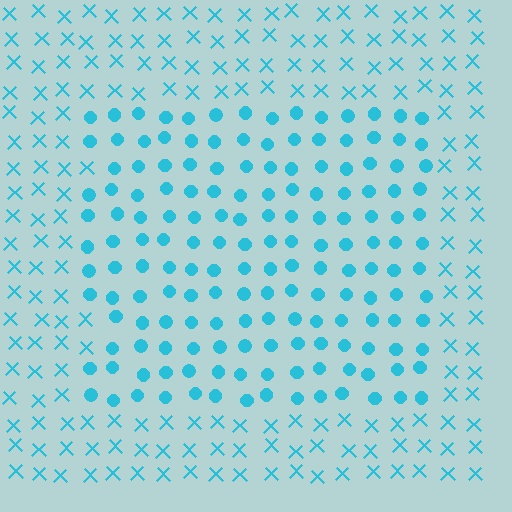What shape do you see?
I see a rectangle.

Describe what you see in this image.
The image is filled with small cyan elements arranged in a uniform grid. A rectangle-shaped region contains circles, while the surrounding area contains X marks. The boundary is defined purely by the change in element shape.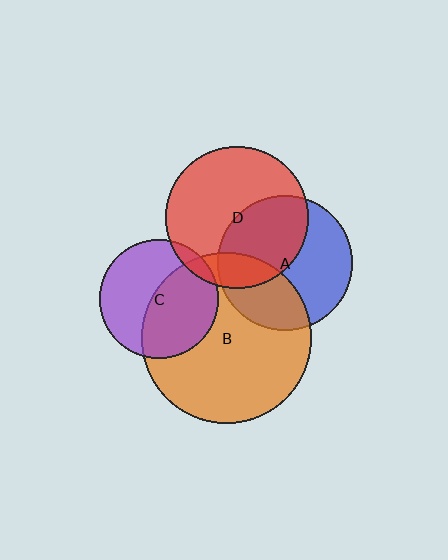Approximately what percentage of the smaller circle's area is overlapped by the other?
Approximately 5%.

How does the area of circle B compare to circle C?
Approximately 2.0 times.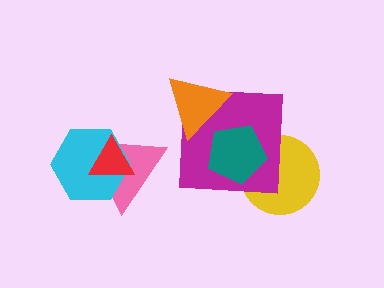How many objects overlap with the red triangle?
2 objects overlap with the red triangle.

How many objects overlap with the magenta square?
3 objects overlap with the magenta square.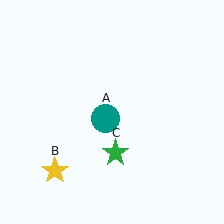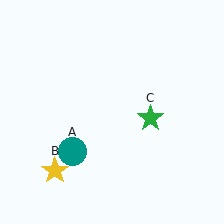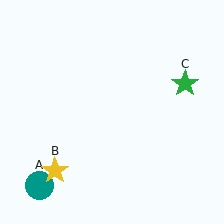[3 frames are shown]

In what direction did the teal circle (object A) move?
The teal circle (object A) moved down and to the left.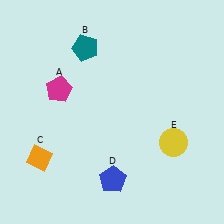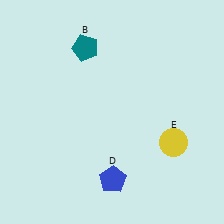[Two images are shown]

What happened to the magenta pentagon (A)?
The magenta pentagon (A) was removed in Image 2. It was in the top-left area of Image 1.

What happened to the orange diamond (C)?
The orange diamond (C) was removed in Image 2. It was in the bottom-left area of Image 1.